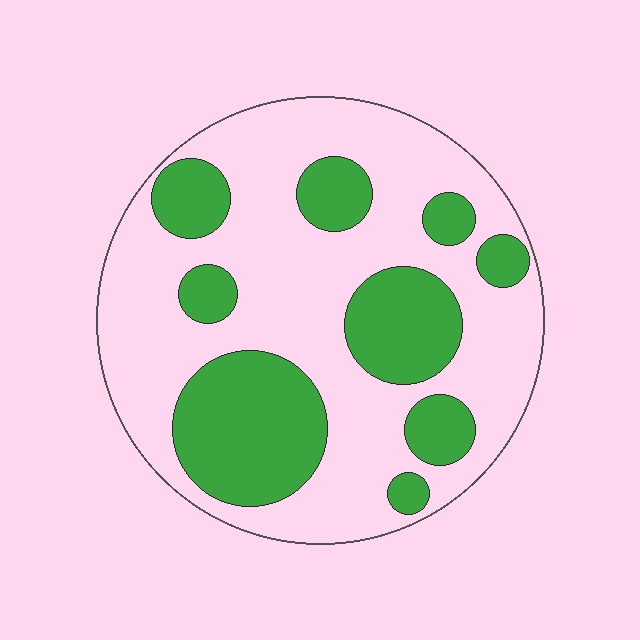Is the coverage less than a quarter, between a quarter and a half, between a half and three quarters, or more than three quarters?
Between a quarter and a half.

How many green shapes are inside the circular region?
9.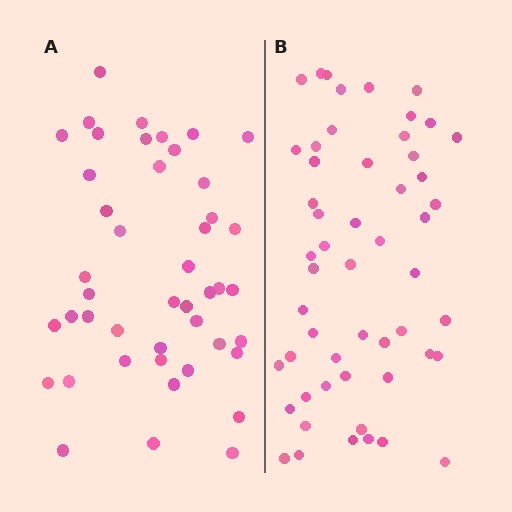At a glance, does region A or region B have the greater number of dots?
Region B (the right region) has more dots.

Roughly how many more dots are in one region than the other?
Region B has roughly 8 or so more dots than region A.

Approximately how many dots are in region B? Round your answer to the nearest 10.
About 50 dots. (The exact count is 53, which rounds to 50.)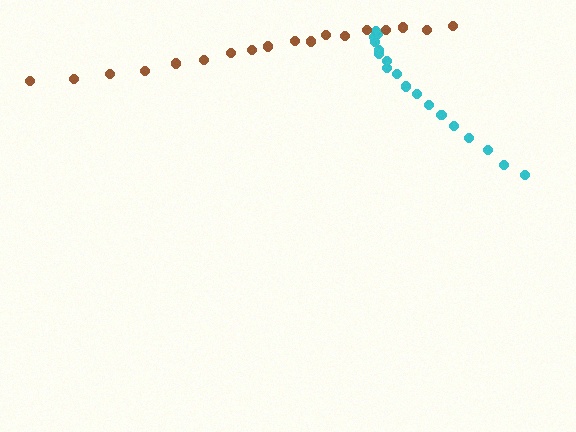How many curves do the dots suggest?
There are 2 distinct paths.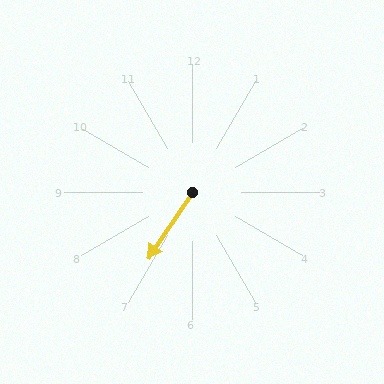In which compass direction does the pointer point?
Southwest.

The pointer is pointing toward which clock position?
Roughly 7 o'clock.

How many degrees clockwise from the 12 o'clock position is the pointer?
Approximately 214 degrees.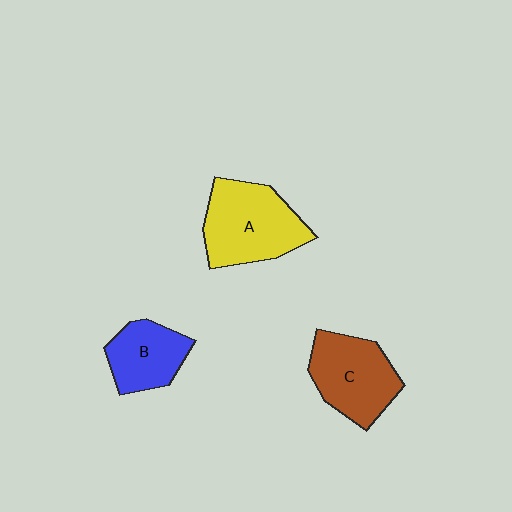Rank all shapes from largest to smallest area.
From largest to smallest: A (yellow), C (brown), B (blue).